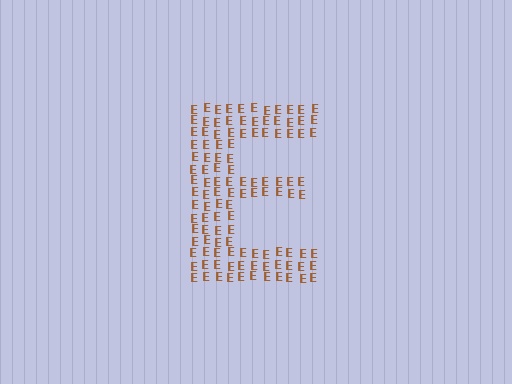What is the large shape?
The large shape is the letter E.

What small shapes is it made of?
It is made of small letter E's.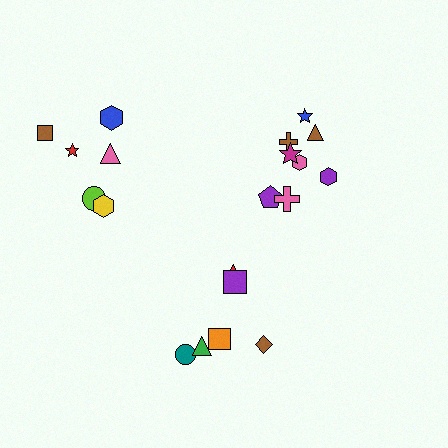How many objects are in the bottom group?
There are 6 objects.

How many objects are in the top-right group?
There are 8 objects.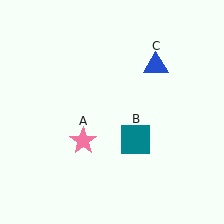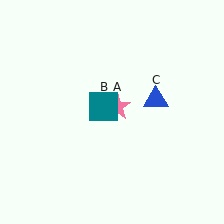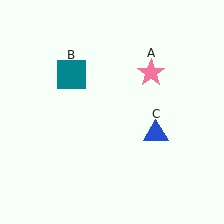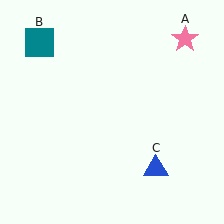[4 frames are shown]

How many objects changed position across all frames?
3 objects changed position: pink star (object A), teal square (object B), blue triangle (object C).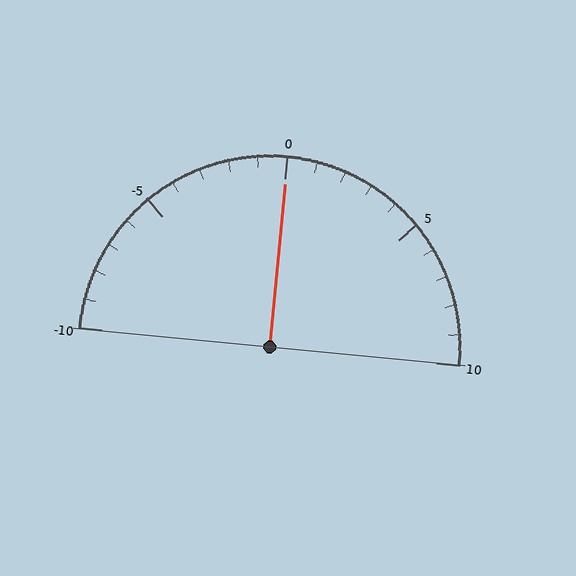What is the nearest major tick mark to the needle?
The nearest major tick mark is 0.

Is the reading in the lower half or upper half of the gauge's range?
The reading is in the upper half of the range (-10 to 10).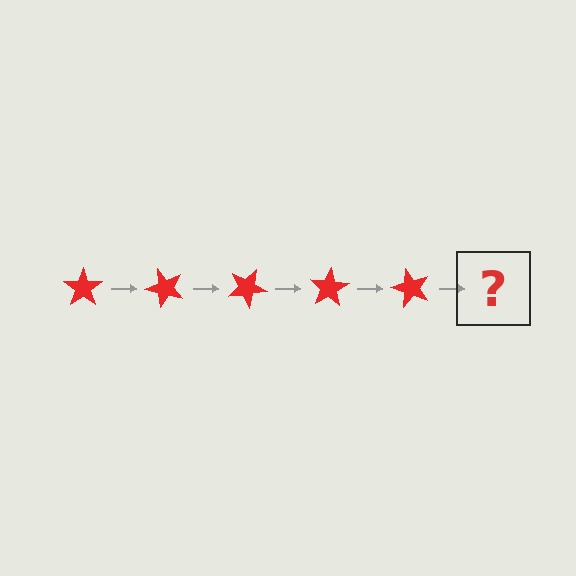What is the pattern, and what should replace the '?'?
The pattern is that the star rotates 50 degrees each step. The '?' should be a red star rotated 250 degrees.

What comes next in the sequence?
The next element should be a red star rotated 250 degrees.